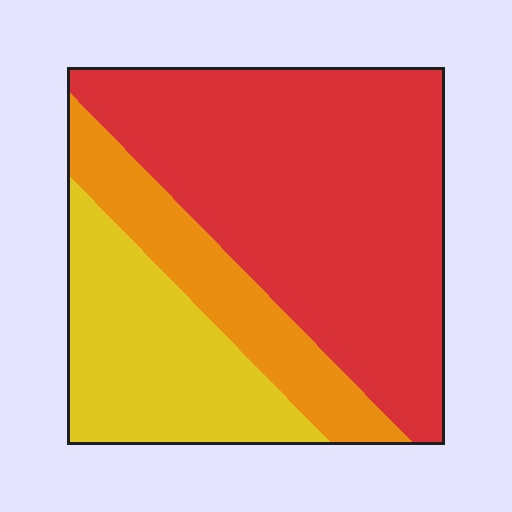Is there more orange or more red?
Red.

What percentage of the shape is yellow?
Yellow takes up about one quarter (1/4) of the shape.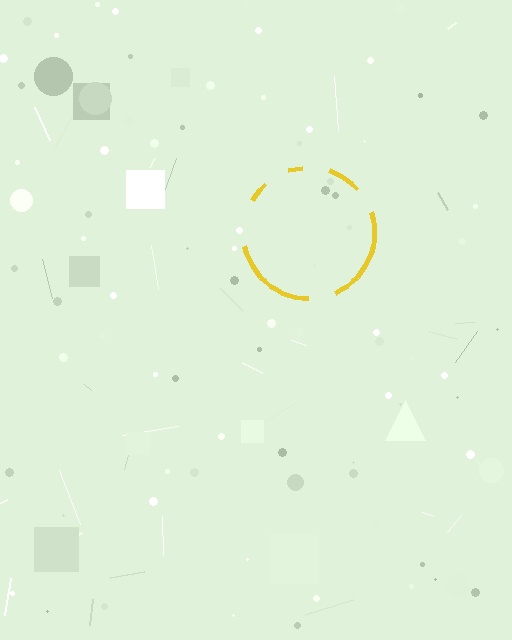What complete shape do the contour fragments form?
The contour fragments form a circle.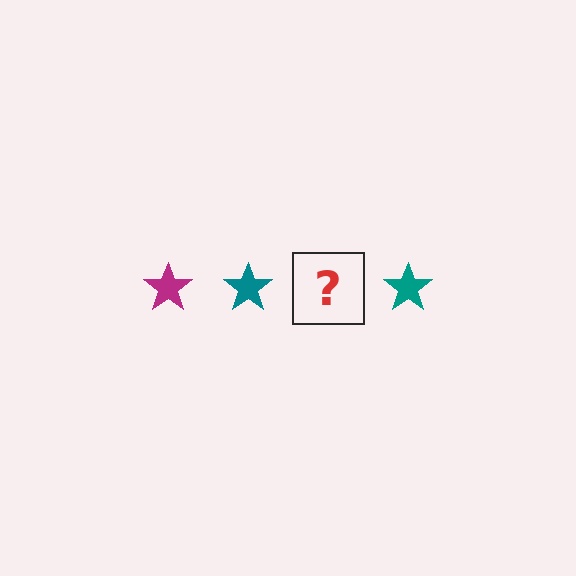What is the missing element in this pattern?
The missing element is a magenta star.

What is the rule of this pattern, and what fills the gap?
The rule is that the pattern cycles through magenta, teal stars. The gap should be filled with a magenta star.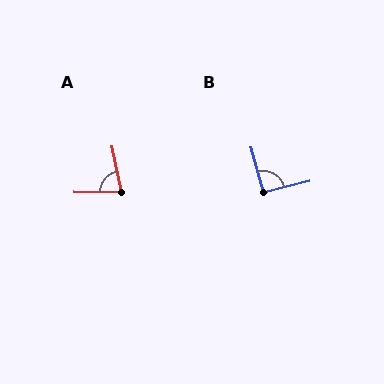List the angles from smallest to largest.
A (78°), B (92°).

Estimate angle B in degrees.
Approximately 92 degrees.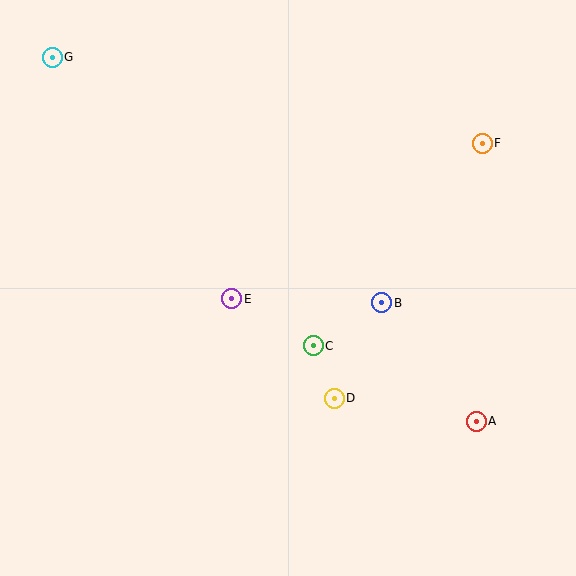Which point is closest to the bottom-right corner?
Point A is closest to the bottom-right corner.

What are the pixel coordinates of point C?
Point C is at (313, 346).